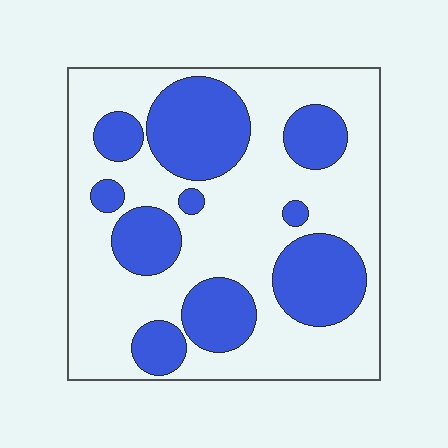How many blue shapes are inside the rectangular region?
10.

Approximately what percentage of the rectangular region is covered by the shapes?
Approximately 35%.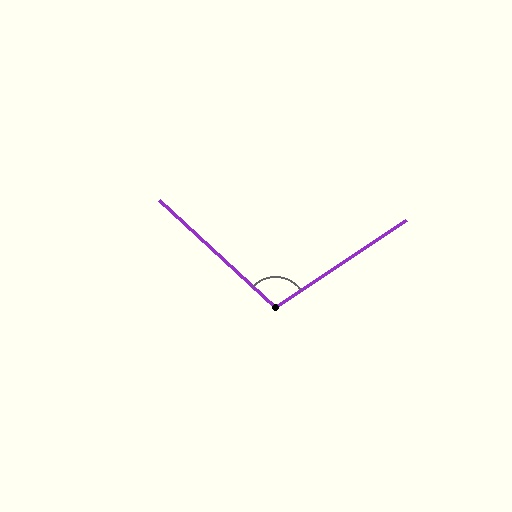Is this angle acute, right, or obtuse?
It is obtuse.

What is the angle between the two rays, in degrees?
Approximately 104 degrees.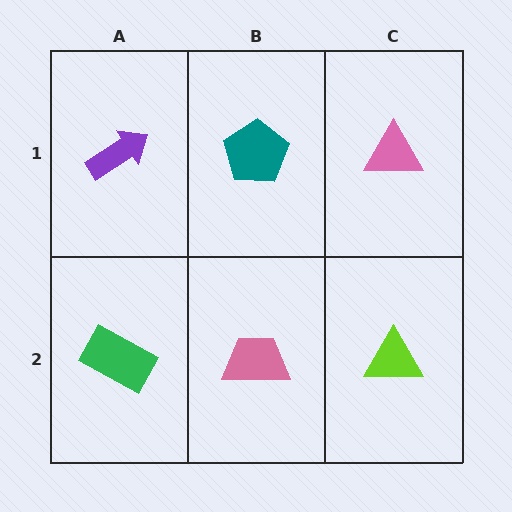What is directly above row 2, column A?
A purple arrow.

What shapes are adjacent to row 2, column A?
A purple arrow (row 1, column A), a pink trapezoid (row 2, column B).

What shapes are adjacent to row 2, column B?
A teal pentagon (row 1, column B), a green rectangle (row 2, column A), a lime triangle (row 2, column C).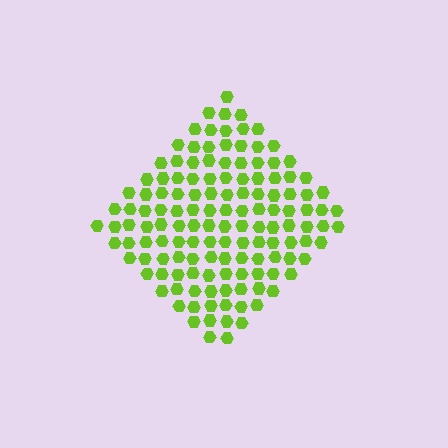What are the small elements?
The small elements are hexagons.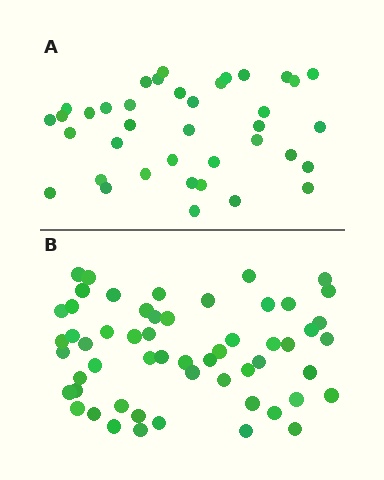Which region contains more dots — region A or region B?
Region B (the bottom region) has more dots.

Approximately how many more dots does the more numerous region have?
Region B has approximately 20 more dots than region A.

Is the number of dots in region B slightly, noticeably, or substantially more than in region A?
Region B has substantially more. The ratio is roughly 1.5 to 1.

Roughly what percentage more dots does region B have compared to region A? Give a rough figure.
About 45% more.